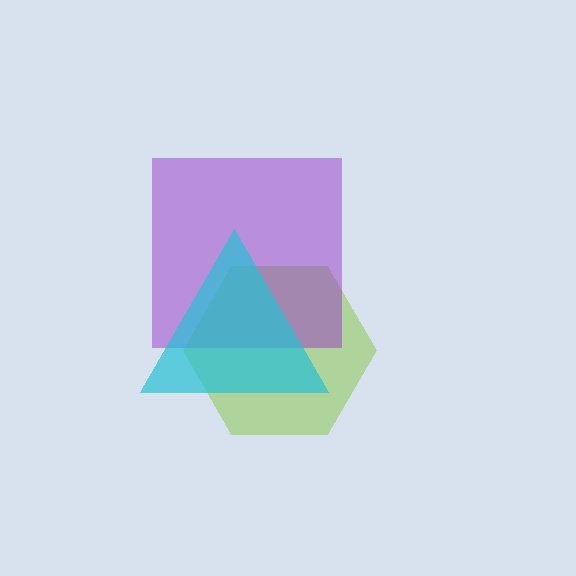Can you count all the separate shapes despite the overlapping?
Yes, there are 3 separate shapes.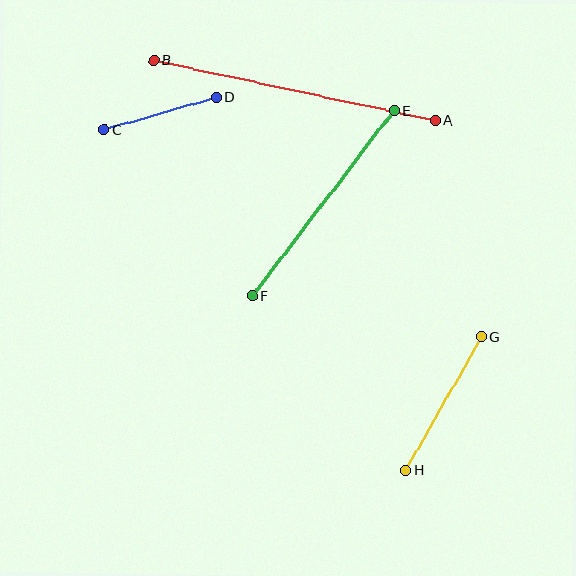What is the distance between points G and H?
The distance is approximately 154 pixels.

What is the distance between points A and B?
The distance is approximately 287 pixels.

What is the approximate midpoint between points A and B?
The midpoint is at approximately (294, 91) pixels.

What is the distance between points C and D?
The distance is approximately 117 pixels.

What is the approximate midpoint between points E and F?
The midpoint is at approximately (323, 203) pixels.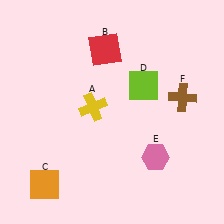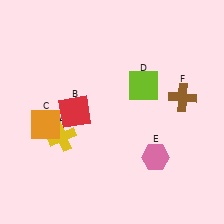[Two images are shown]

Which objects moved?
The objects that moved are: the yellow cross (A), the red square (B), the orange square (C).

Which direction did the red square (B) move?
The red square (B) moved down.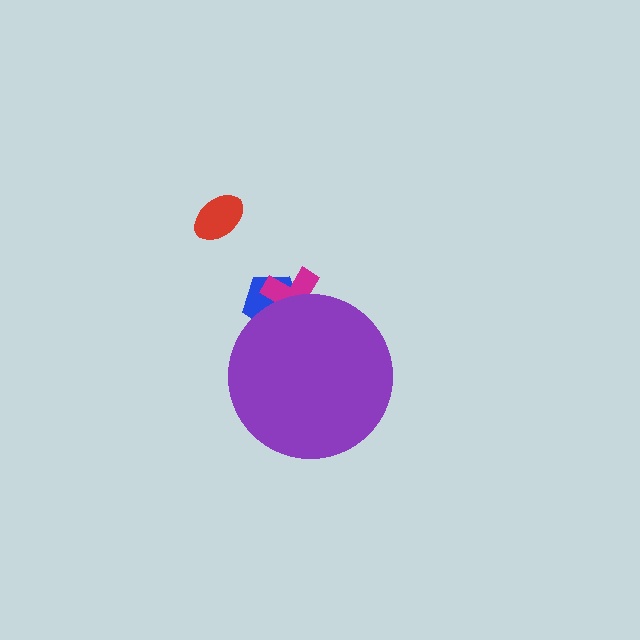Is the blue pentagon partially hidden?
Yes, the blue pentagon is partially hidden behind the purple circle.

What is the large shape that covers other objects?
A purple circle.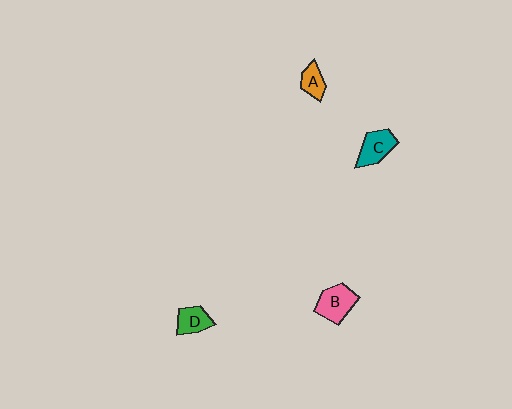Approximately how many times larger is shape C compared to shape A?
Approximately 1.5 times.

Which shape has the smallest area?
Shape A (orange).